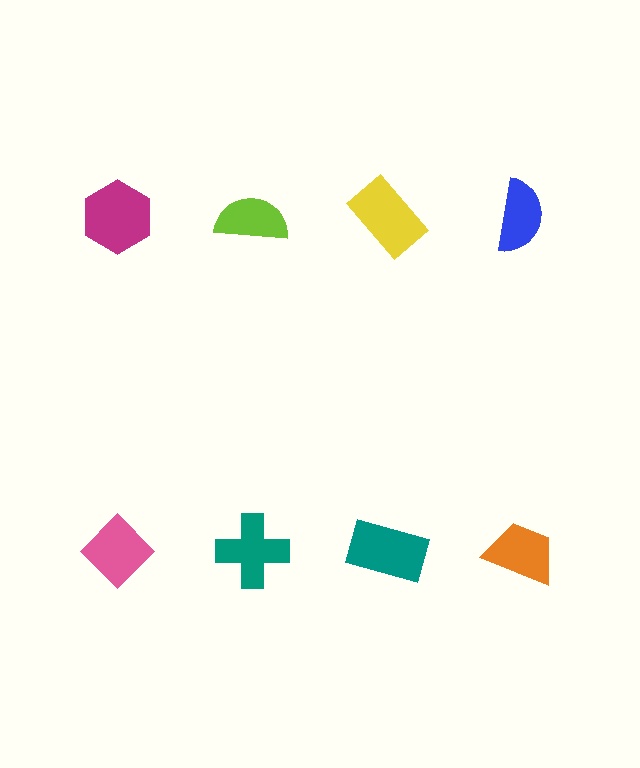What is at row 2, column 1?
A pink diamond.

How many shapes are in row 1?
4 shapes.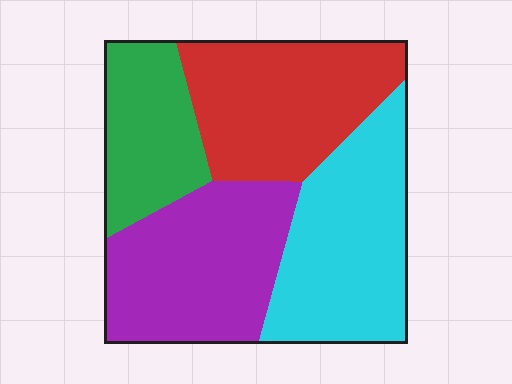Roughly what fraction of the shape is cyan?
Cyan covers about 30% of the shape.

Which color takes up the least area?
Green, at roughly 15%.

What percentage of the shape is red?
Red covers about 25% of the shape.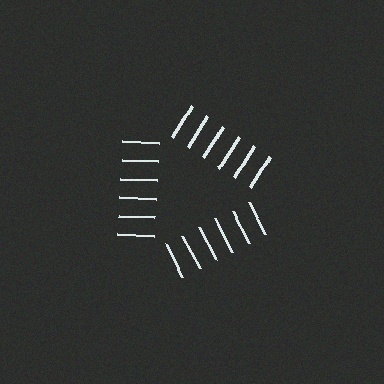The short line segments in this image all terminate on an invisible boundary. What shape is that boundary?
An illusory triangle — the line segments terminate on its edges but no continuous stroke is drawn.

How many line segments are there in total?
18 — 6 along each of the 3 edges.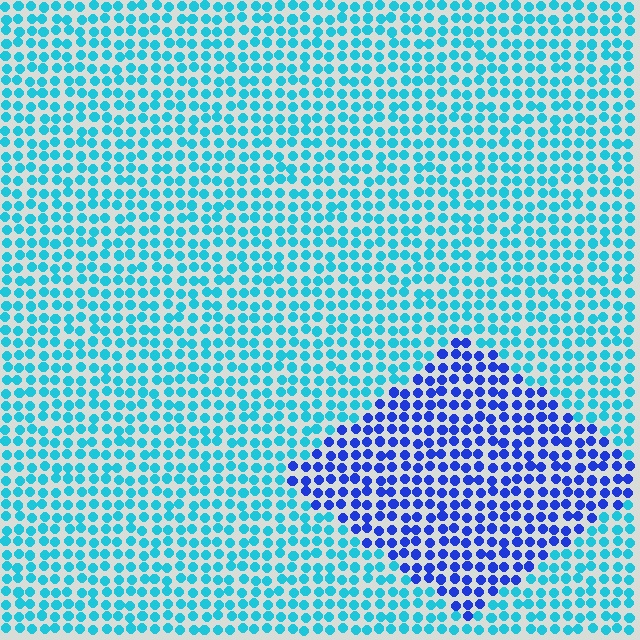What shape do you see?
I see a diamond.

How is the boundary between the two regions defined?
The boundary is defined purely by a slight shift in hue (about 46 degrees). Spacing, size, and orientation are identical on both sides.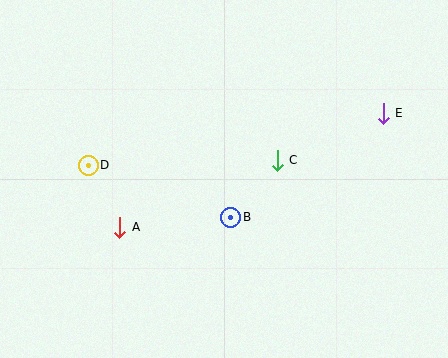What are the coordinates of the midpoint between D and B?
The midpoint between D and B is at (159, 191).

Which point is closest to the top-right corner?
Point E is closest to the top-right corner.